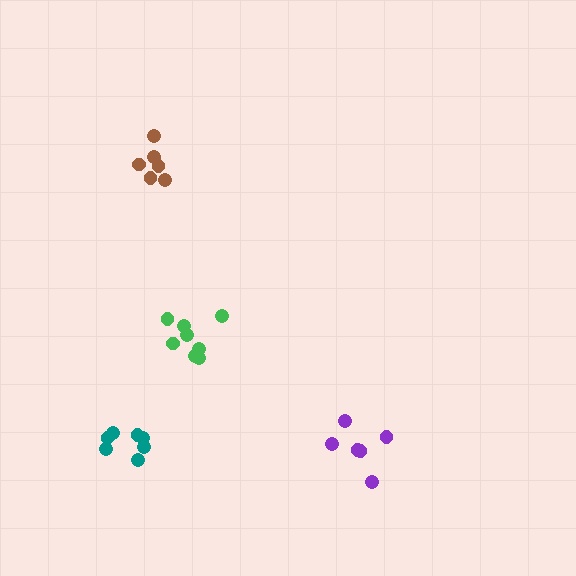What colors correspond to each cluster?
The clusters are colored: green, purple, brown, teal.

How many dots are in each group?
Group 1: 8 dots, Group 2: 6 dots, Group 3: 6 dots, Group 4: 7 dots (27 total).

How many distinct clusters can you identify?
There are 4 distinct clusters.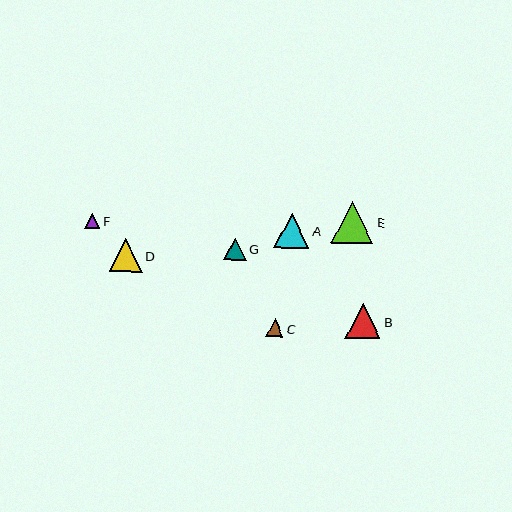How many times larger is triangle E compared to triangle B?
Triangle E is approximately 1.2 times the size of triangle B.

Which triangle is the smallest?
Triangle F is the smallest with a size of approximately 16 pixels.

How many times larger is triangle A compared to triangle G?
Triangle A is approximately 1.6 times the size of triangle G.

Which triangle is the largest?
Triangle E is the largest with a size of approximately 42 pixels.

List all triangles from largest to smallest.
From largest to smallest: E, A, B, D, G, C, F.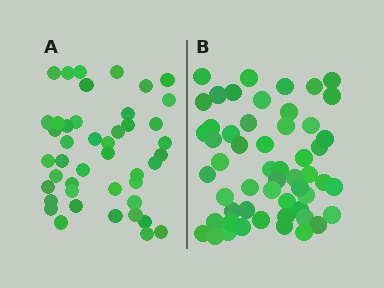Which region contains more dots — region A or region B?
Region B (the right region) has more dots.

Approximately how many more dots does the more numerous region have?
Region B has roughly 10 or so more dots than region A.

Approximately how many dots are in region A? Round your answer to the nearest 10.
About 40 dots. (The exact count is 44, which rounds to 40.)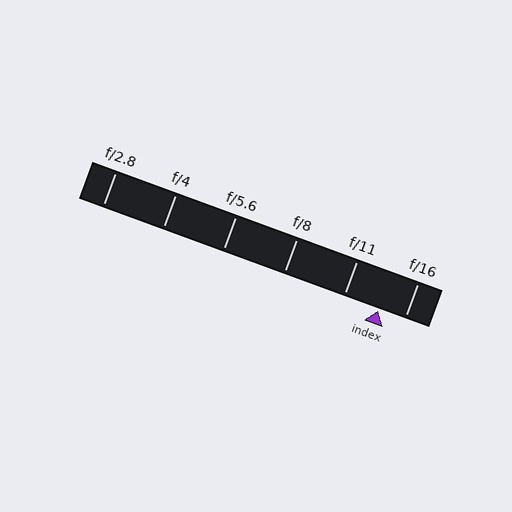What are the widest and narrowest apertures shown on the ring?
The widest aperture shown is f/2.8 and the narrowest is f/16.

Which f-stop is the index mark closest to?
The index mark is closest to f/16.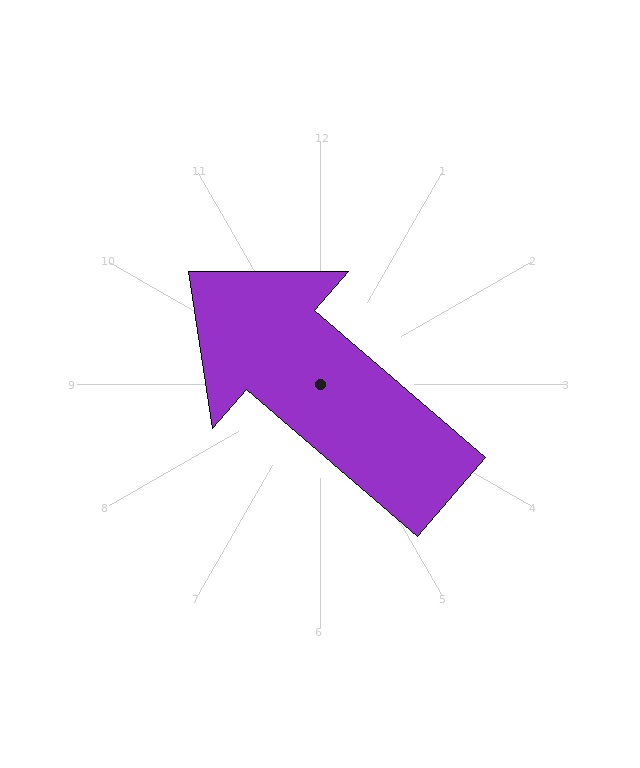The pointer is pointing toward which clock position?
Roughly 10 o'clock.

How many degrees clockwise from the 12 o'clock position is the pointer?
Approximately 311 degrees.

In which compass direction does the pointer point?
Northwest.